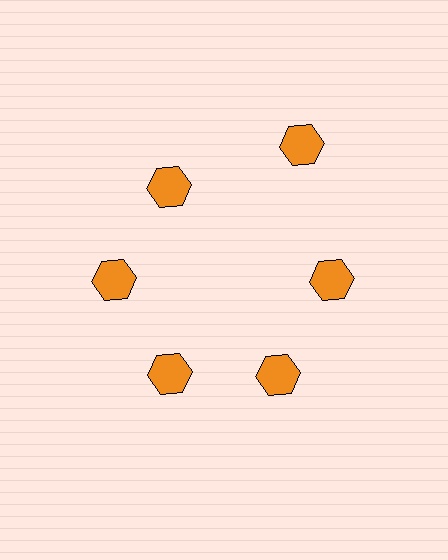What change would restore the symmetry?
The symmetry would be restored by moving it inward, back onto the ring so that all 6 hexagons sit at equal angles and equal distance from the center.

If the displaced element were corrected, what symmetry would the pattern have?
It would have 6-fold rotational symmetry — the pattern would map onto itself every 60 degrees.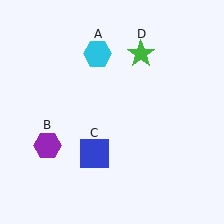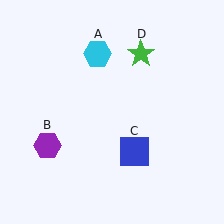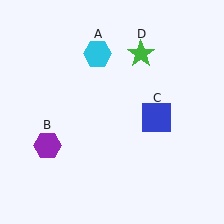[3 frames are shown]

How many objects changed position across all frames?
1 object changed position: blue square (object C).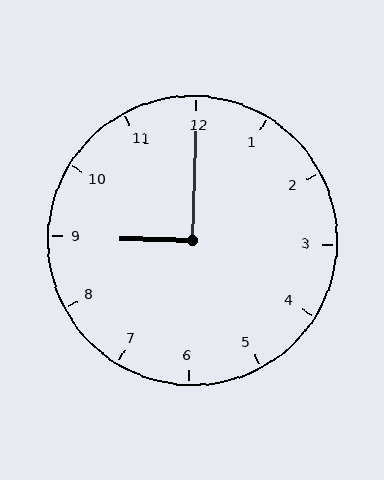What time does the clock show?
9:00.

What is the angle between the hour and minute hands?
Approximately 90 degrees.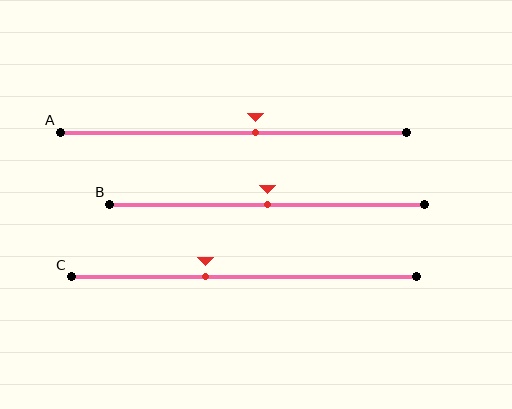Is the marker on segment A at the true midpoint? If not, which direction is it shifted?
No, the marker on segment A is shifted to the right by about 6% of the segment length.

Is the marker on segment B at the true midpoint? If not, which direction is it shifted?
Yes, the marker on segment B is at the true midpoint.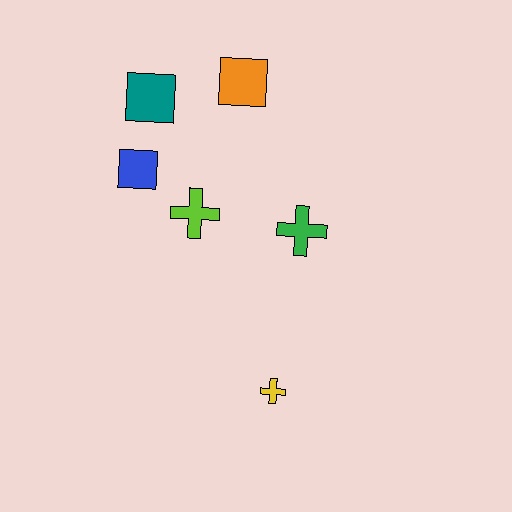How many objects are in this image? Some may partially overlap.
There are 6 objects.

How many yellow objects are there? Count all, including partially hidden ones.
There is 1 yellow object.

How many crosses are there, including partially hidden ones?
There are 3 crosses.